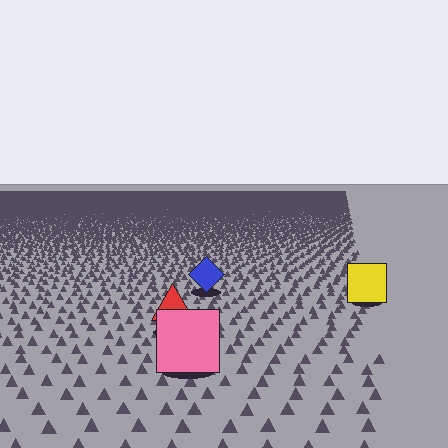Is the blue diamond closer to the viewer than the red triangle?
No. The red triangle is closer — you can tell from the texture gradient: the ground texture is coarser near it.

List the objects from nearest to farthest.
From nearest to farthest: the pink square, the red triangle, the yellow square, the blue diamond.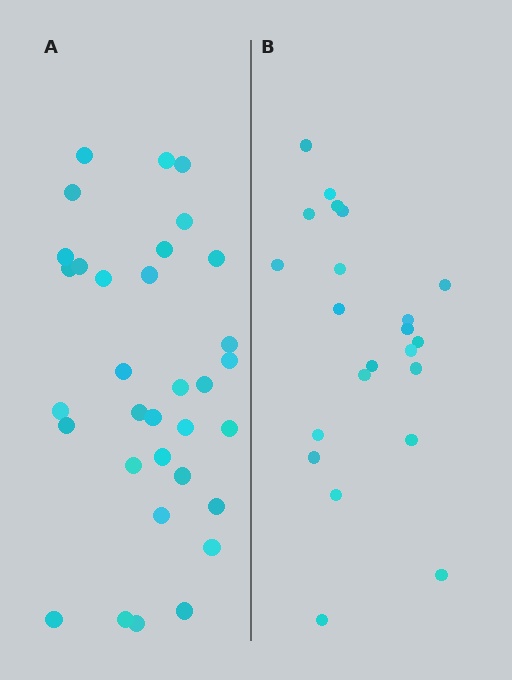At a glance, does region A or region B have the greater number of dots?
Region A (the left region) has more dots.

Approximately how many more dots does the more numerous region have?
Region A has roughly 12 or so more dots than region B.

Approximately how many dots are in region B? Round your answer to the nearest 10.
About 20 dots. (The exact count is 22, which rounds to 20.)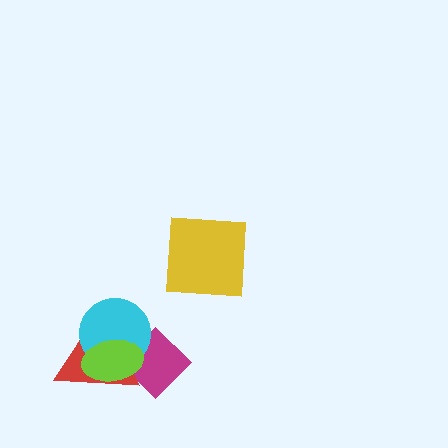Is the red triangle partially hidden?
Yes, it is partially covered by another shape.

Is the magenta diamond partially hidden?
Yes, it is partially covered by another shape.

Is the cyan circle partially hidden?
Yes, it is partially covered by another shape.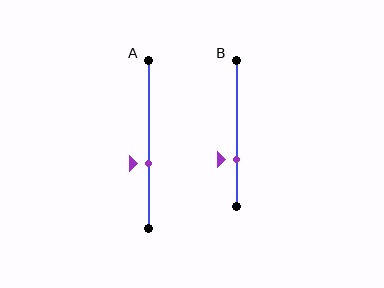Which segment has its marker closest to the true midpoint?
Segment A has its marker closest to the true midpoint.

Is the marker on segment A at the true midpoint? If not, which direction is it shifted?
No, the marker on segment A is shifted downward by about 12% of the segment length.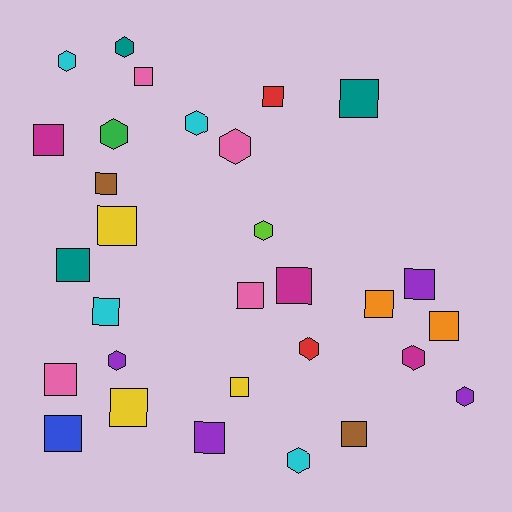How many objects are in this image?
There are 30 objects.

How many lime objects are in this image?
There is 1 lime object.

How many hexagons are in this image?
There are 11 hexagons.